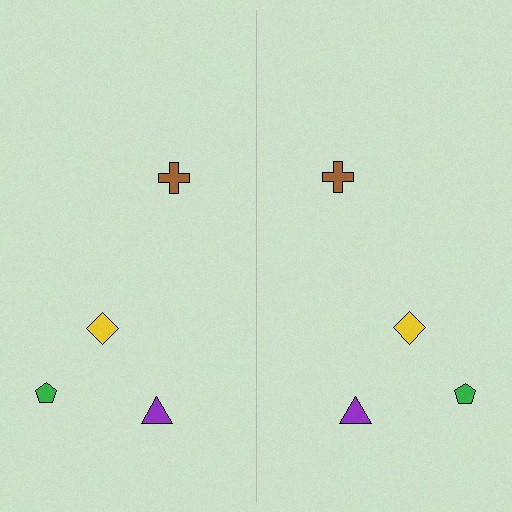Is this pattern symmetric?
Yes, this pattern has bilateral (reflection) symmetry.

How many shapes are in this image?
There are 8 shapes in this image.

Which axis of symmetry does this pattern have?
The pattern has a vertical axis of symmetry running through the center of the image.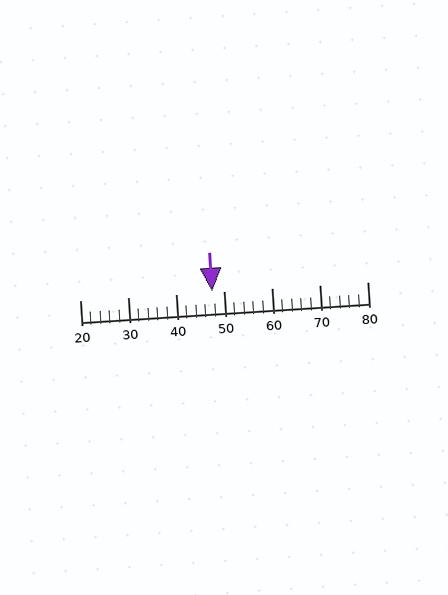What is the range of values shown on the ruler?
The ruler shows values from 20 to 80.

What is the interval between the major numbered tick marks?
The major tick marks are spaced 10 units apart.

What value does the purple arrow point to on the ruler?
The purple arrow points to approximately 48.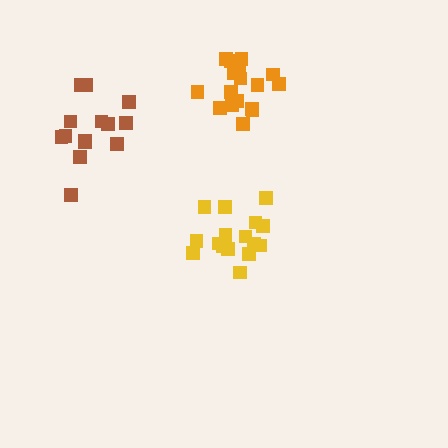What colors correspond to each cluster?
The clusters are colored: yellow, orange, brown.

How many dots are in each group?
Group 1: 16 dots, Group 2: 17 dots, Group 3: 14 dots (47 total).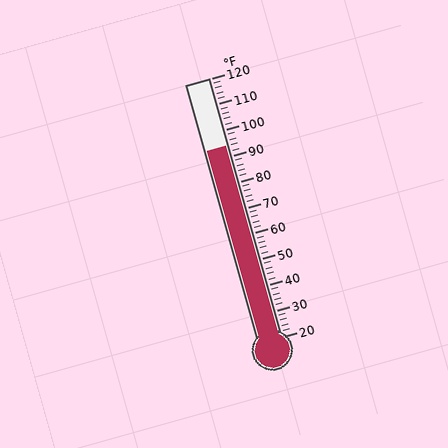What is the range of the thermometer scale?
The thermometer scale ranges from 20°F to 120°F.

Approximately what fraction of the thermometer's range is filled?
The thermometer is filled to approximately 75% of its range.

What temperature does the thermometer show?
The thermometer shows approximately 94°F.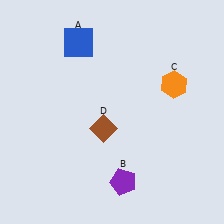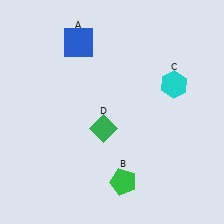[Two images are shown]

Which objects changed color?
B changed from purple to green. C changed from orange to cyan. D changed from brown to green.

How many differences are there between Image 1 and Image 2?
There are 3 differences between the two images.